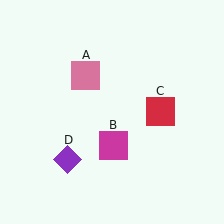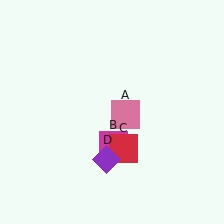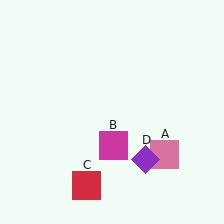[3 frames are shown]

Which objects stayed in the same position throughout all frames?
Magenta square (object B) remained stationary.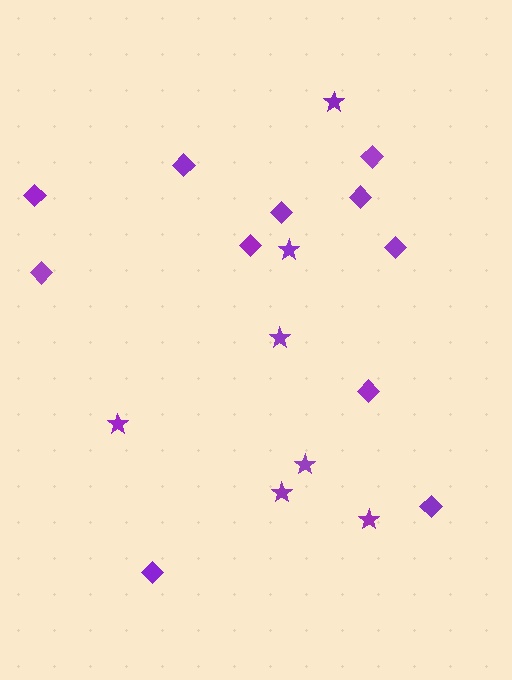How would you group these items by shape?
There are 2 groups: one group of stars (7) and one group of diamonds (11).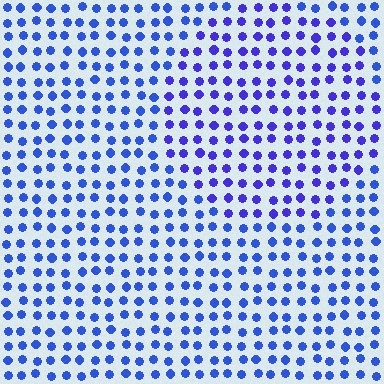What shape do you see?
I see a circle.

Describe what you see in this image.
The image is filled with small blue elements in a uniform arrangement. A circle-shaped region is visible where the elements are tinted to a slightly different hue, forming a subtle color boundary.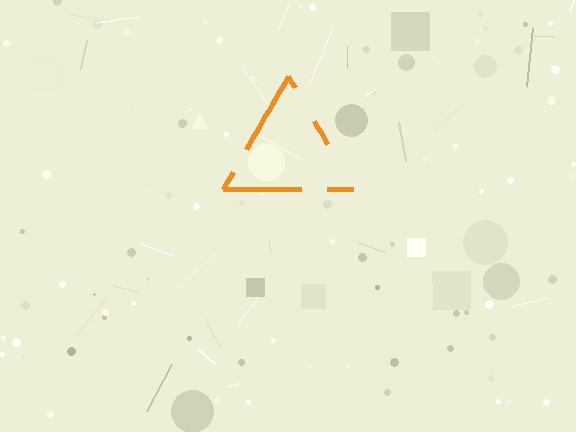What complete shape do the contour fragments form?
The contour fragments form a triangle.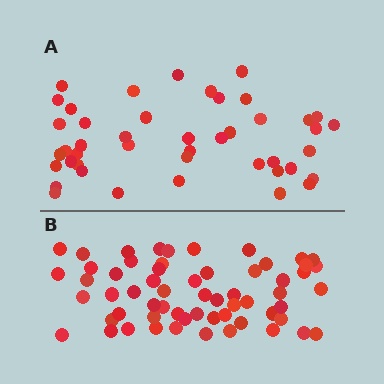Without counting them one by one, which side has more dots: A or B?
Region B (the bottom region) has more dots.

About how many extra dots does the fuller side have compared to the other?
Region B has approximately 15 more dots than region A.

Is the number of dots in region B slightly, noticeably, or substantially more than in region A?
Region B has noticeably more, but not dramatically so. The ratio is roughly 1.4 to 1.